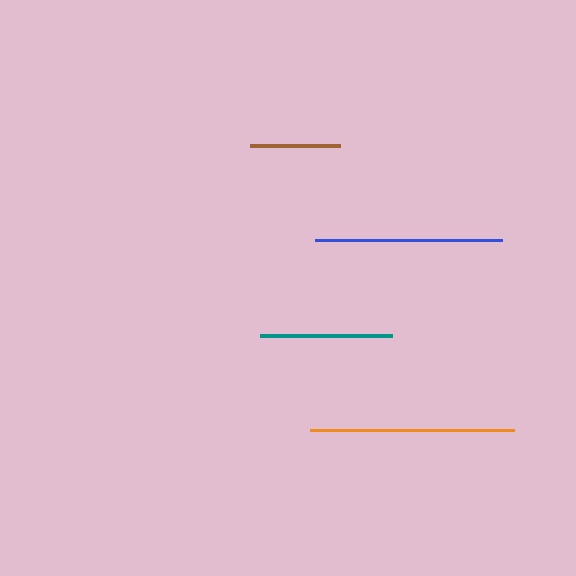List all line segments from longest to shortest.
From longest to shortest: orange, blue, teal, brown.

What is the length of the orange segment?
The orange segment is approximately 204 pixels long.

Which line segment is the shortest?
The brown line is the shortest at approximately 91 pixels.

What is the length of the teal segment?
The teal segment is approximately 132 pixels long.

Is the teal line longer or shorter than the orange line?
The orange line is longer than the teal line.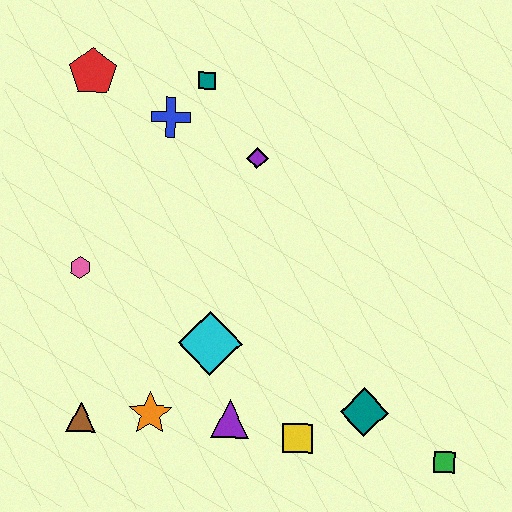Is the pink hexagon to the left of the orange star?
Yes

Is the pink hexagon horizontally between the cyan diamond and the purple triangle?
No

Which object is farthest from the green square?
The red pentagon is farthest from the green square.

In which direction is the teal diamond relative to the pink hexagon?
The teal diamond is to the right of the pink hexagon.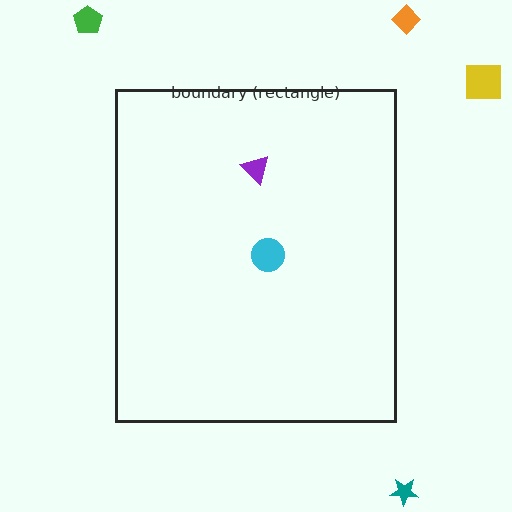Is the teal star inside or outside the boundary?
Outside.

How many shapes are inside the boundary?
2 inside, 4 outside.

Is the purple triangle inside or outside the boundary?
Inside.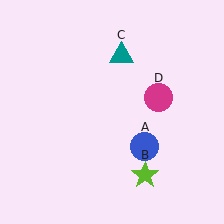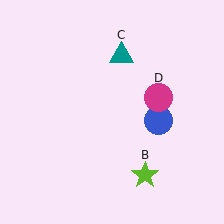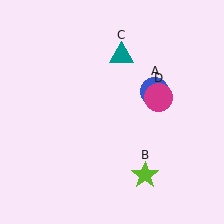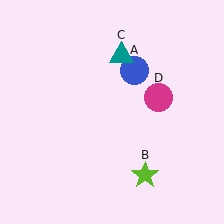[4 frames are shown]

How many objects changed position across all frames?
1 object changed position: blue circle (object A).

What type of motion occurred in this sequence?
The blue circle (object A) rotated counterclockwise around the center of the scene.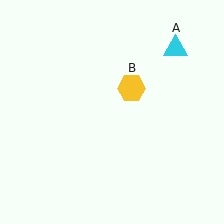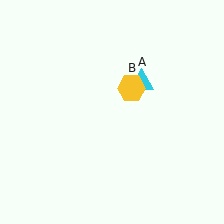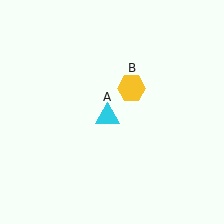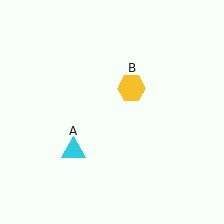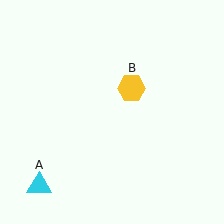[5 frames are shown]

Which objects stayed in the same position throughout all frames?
Yellow hexagon (object B) remained stationary.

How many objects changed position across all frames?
1 object changed position: cyan triangle (object A).